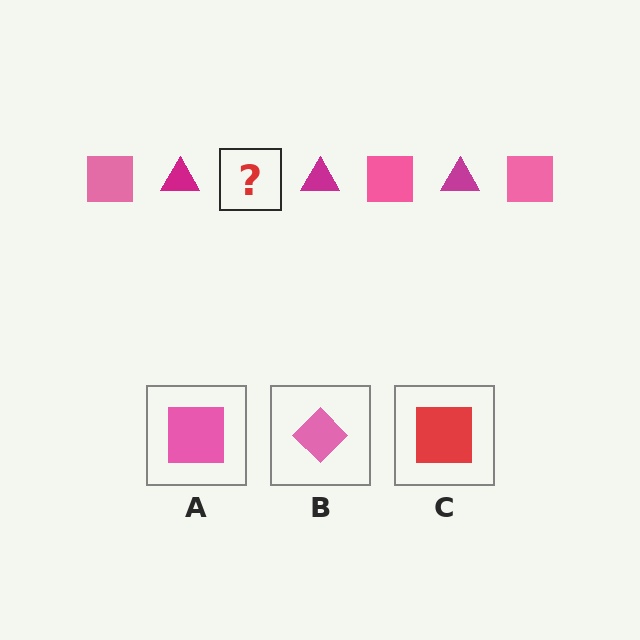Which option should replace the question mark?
Option A.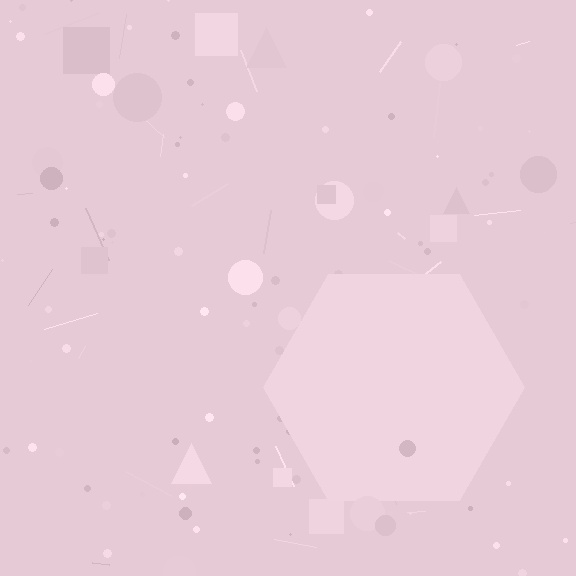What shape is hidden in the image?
A hexagon is hidden in the image.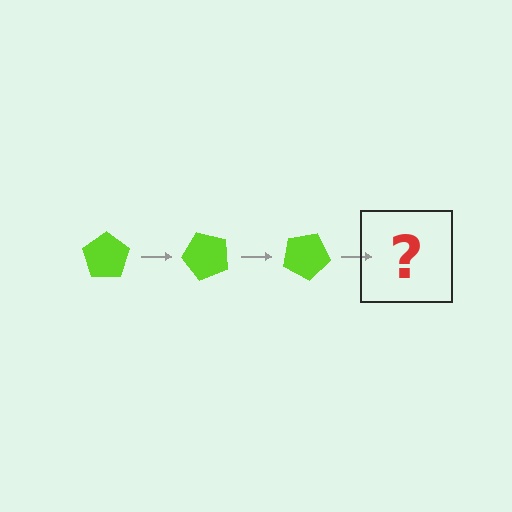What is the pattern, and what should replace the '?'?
The pattern is that the pentagon rotates 50 degrees each step. The '?' should be a lime pentagon rotated 150 degrees.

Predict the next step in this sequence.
The next step is a lime pentagon rotated 150 degrees.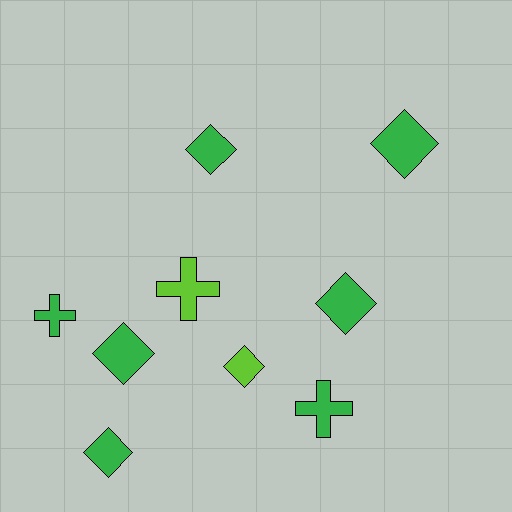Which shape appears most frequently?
Diamond, with 6 objects.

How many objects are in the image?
There are 9 objects.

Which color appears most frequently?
Green, with 7 objects.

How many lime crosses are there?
There is 1 lime cross.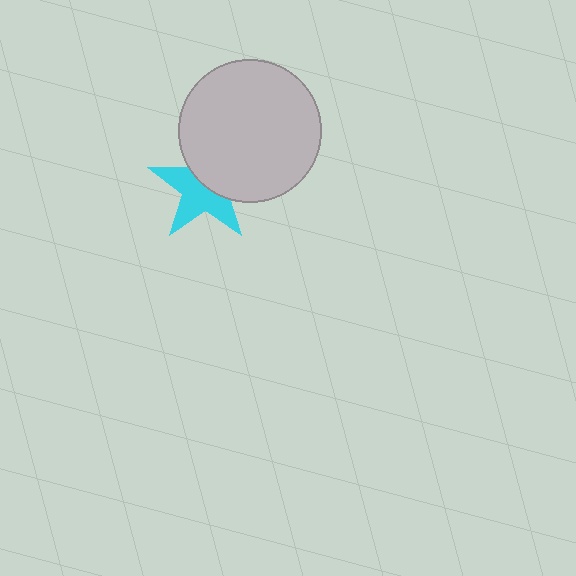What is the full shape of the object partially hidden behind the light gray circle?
The partially hidden object is a cyan star.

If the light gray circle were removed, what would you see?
You would see the complete cyan star.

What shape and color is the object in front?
The object in front is a light gray circle.